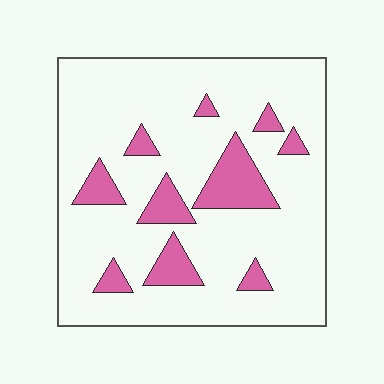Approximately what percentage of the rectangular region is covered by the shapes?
Approximately 15%.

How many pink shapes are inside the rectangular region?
10.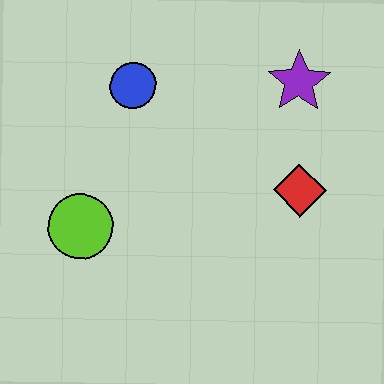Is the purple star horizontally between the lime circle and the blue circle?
No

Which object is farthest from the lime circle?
The purple star is farthest from the lime circle.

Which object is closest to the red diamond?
The purple star is closest to the red diamond.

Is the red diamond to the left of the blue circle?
No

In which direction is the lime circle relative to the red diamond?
The lime circle is to the left of the red diamond.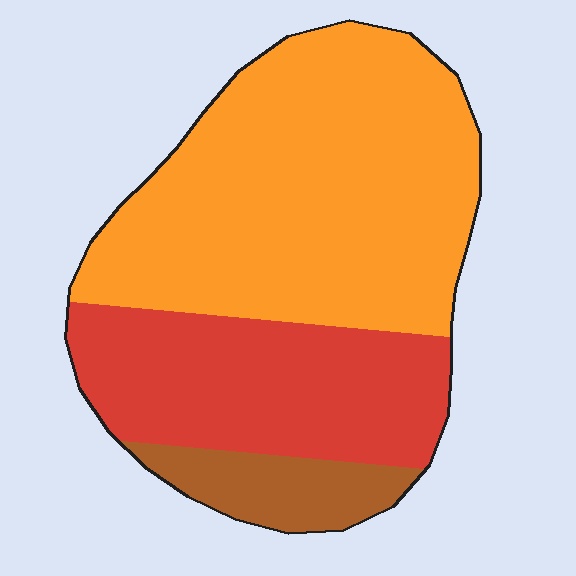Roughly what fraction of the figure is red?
Red covers roughly 30% of the figure.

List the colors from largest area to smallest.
From largest to smallest: orange, red, brown.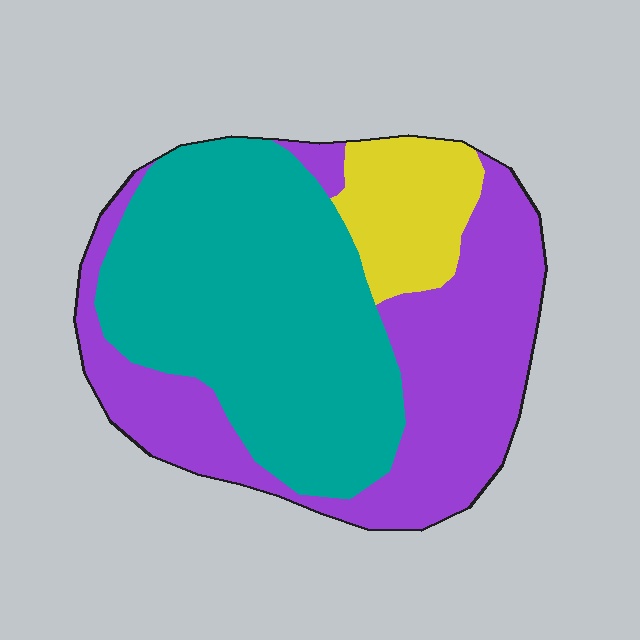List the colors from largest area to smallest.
From largest to smallest: teal, purple, yellow.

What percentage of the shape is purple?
Purple takes up about two fifths (2/5) of the shape.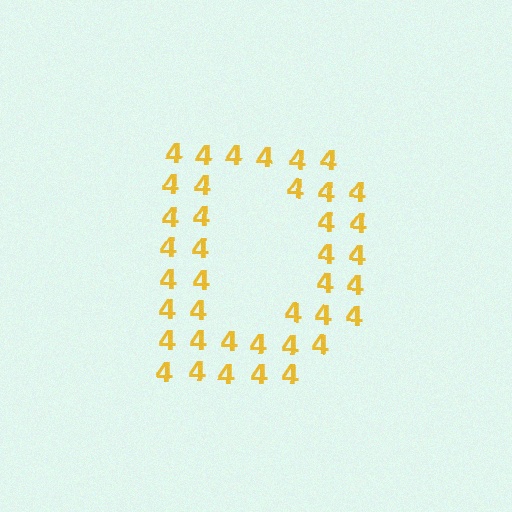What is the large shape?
The large shape is the letter D.